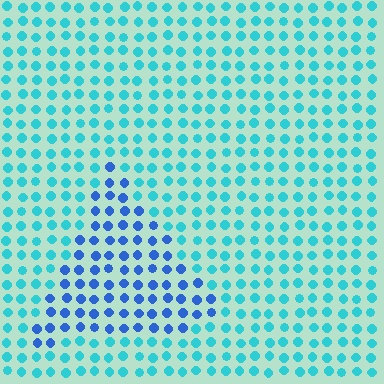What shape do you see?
I see a triangle.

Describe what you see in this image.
The image is filled with small cyan elements in a uniform arrangement. A triangle-shaped region is visible where the elements are tinted to a slightly different hue, forming a subtle color boundary.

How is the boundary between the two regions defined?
The boundary is defined purely by a slight shift in hue (about 38 degrees). Spacing, size, and orientation are identical on both sides.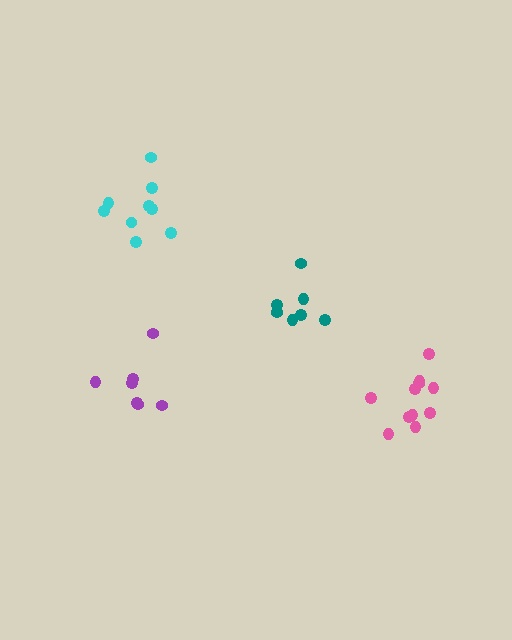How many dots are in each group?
Group 1: 11 dots, Group 2: 7 dots, Group 3: 7 dots, Group 4: 9 dots (34 total).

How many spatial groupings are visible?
There are 4 spatial groupings.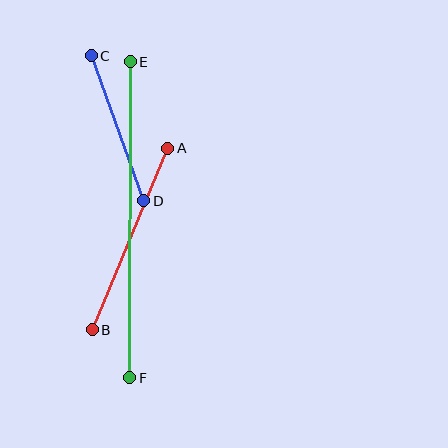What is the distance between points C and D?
The distance is approximately 154 pixels.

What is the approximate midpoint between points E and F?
The midpoint is at approximately (130, 220) pixels.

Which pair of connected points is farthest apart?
Points E and F are farthest apart.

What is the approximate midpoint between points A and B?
The midpoint is at approximately (130, 239) pixels.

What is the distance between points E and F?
The distance is approximately 316 pixels.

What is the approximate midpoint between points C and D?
The midpoint is at approximately (118, 128) pixels.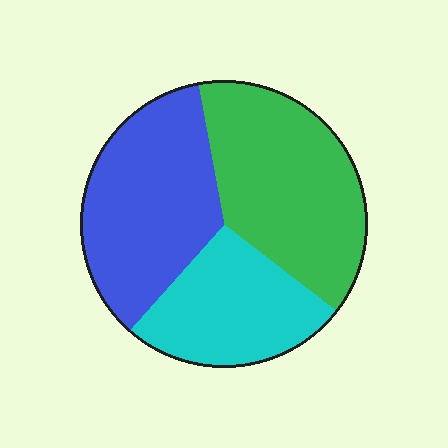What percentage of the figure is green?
Green takes up about three eighths (3/8) of the figure.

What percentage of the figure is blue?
Blue takes up about three eighths (3/8) of the figure.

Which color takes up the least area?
Cyan, at roughly 25%.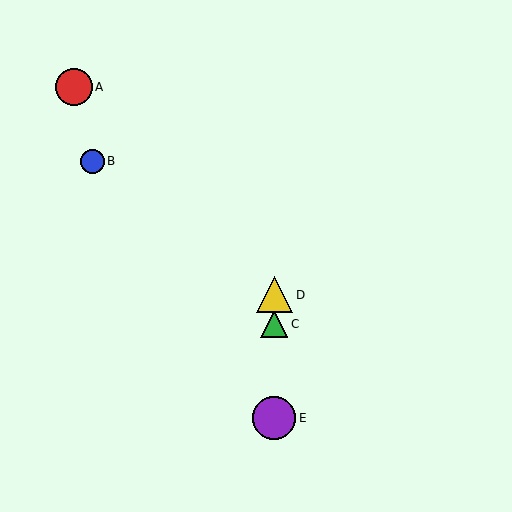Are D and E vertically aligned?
Yes, both are at x≈274.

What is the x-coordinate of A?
Object A is at x≈74.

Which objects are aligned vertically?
Objects C, D, E are aligned vertically.